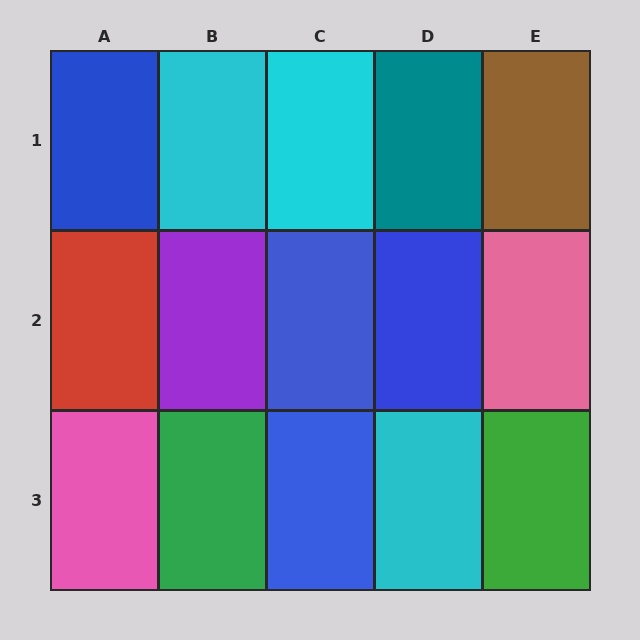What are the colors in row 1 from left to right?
Blue, cyan, cyan, teal, brown.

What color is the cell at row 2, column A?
Red.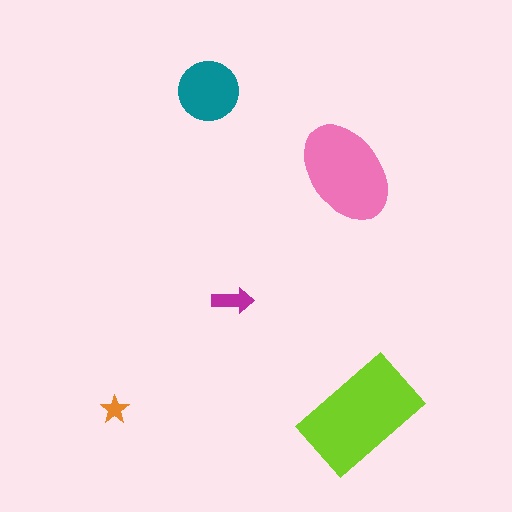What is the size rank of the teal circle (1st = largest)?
3rd.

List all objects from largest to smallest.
The lime rectangle, the pink ellipse, the teal circle, the magenta arrow, the orange star.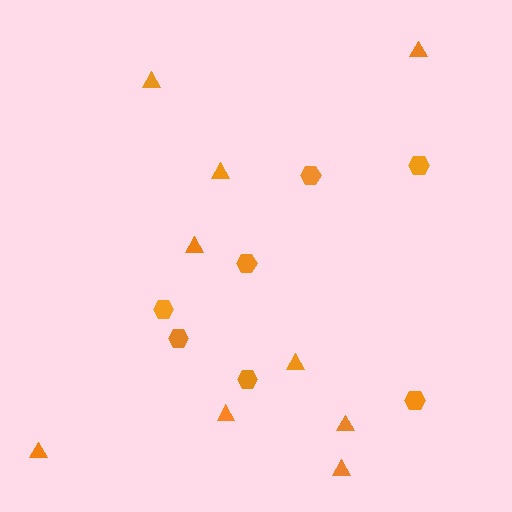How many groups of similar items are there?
There are 2 groups: one group of hexagons (7) and one group of triangles (9).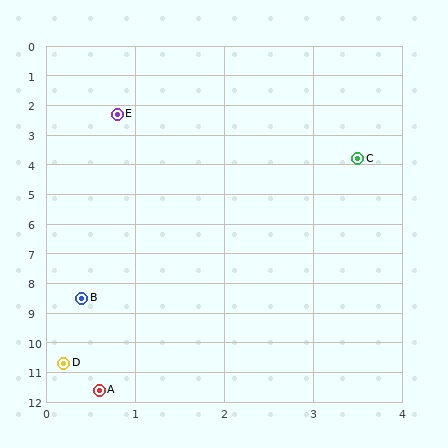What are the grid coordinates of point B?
Point B is at approximately (0.4, 8.5).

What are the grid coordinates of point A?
Point A is at approximately (0.6, 11.6).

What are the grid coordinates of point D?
Point D is at approximately (0.2, 10.7).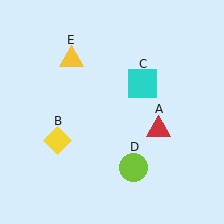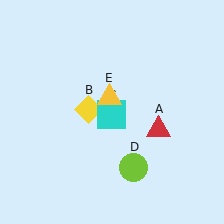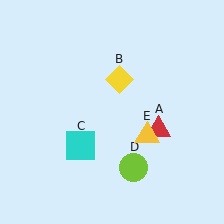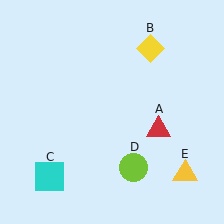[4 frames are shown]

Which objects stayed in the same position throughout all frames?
Red triangle (object A) and lime circle (object D) remained stationary.